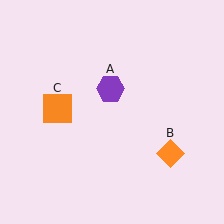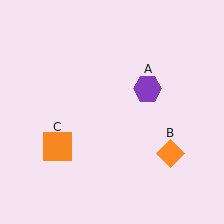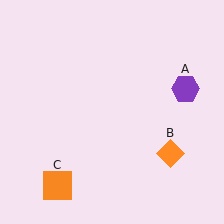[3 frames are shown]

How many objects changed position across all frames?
2 objects changed position: purple hexagon (object A), orange square (object C).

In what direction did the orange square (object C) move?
The orange square (object C) moved down.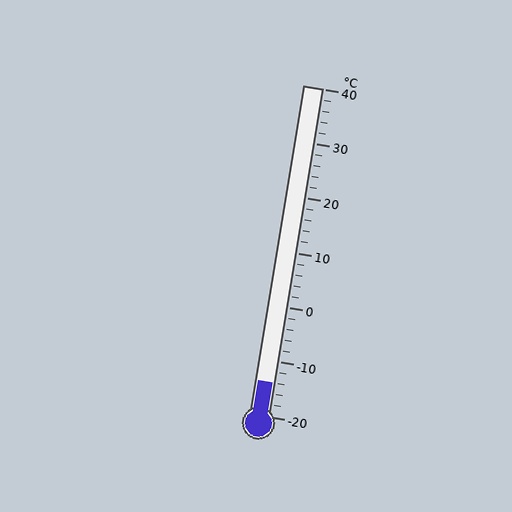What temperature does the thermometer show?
The thermometer shows approximately -14°C.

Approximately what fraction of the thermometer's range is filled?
The thermometer is filled to approximately 10% of its range.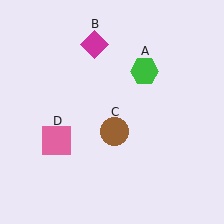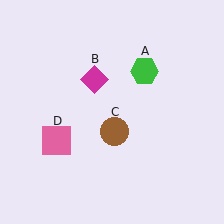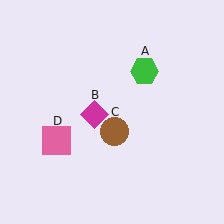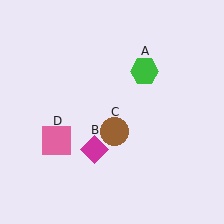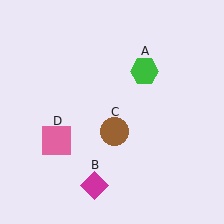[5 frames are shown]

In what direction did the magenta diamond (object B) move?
The magenta diamond (object B) moved down.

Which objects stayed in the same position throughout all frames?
Green hexagon (object A) and brown circle (object C) and pink square (object D) remained stationary.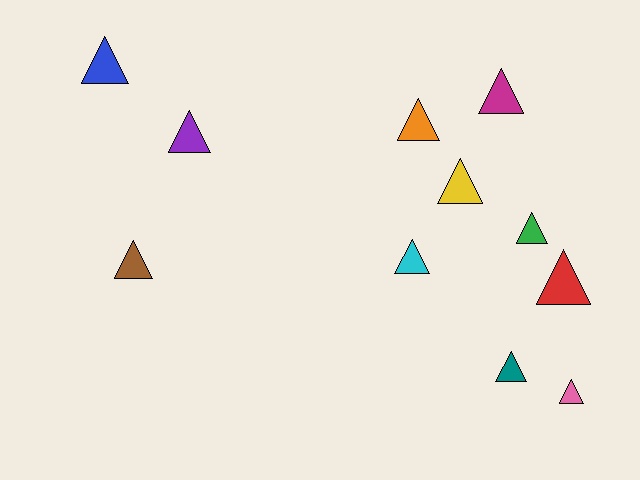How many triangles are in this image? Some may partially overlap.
There are 11 triangles.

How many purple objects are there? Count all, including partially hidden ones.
There is 1 purple object.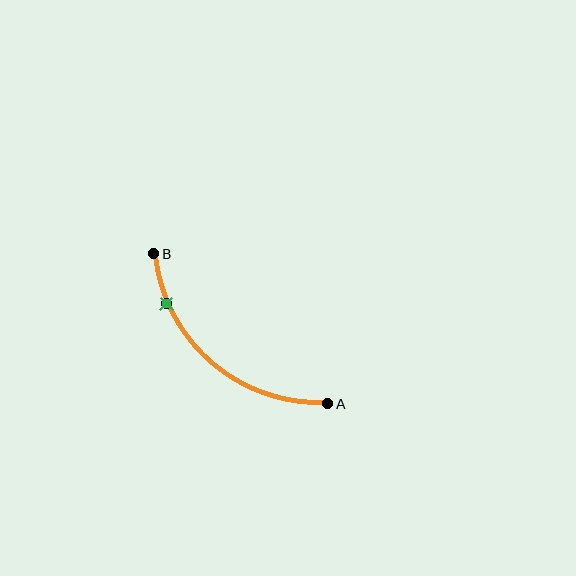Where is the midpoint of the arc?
The arc midpoint is the point on the curve farthest from the straight line joining A and B. It sits below and to the left of that line.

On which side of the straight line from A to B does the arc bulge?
The arc bulges below and to the left of the straight line connecting A and B.